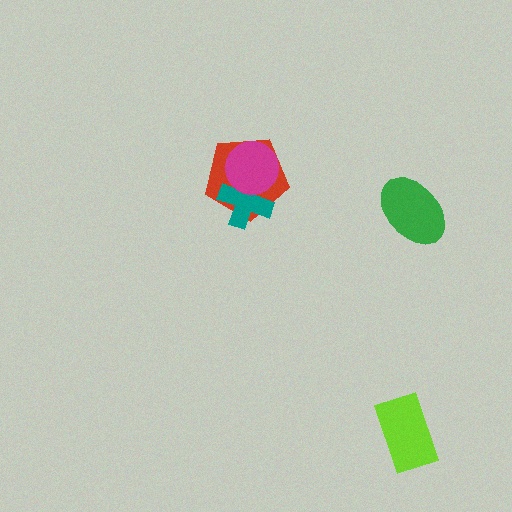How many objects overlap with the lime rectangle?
0 objects overlap with the lime rectangle.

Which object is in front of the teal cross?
The magenta circle is in front of the teal cross.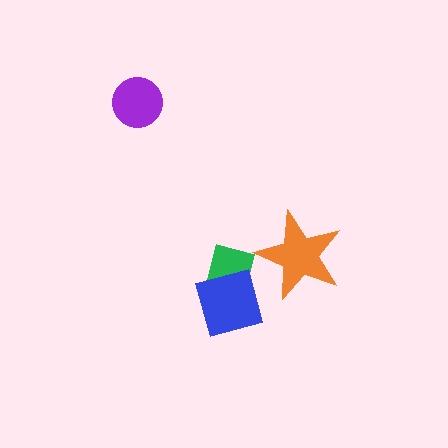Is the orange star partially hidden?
No, no other shape covers it.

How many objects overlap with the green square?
1 object overlaps with the green square.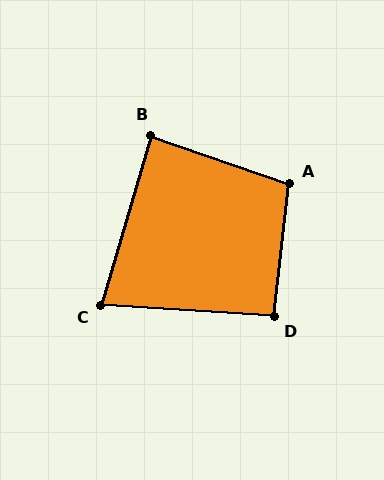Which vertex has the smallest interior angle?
C, at approximately 77 degrees.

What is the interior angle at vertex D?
Approximately 93 degrees (approximately right).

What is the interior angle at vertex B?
Approximately 87 degrees (approximately right).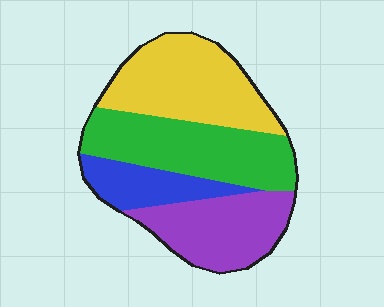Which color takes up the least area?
Blue, at roughly 15%.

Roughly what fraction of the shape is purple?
Purple covers roughly 25% of the shape.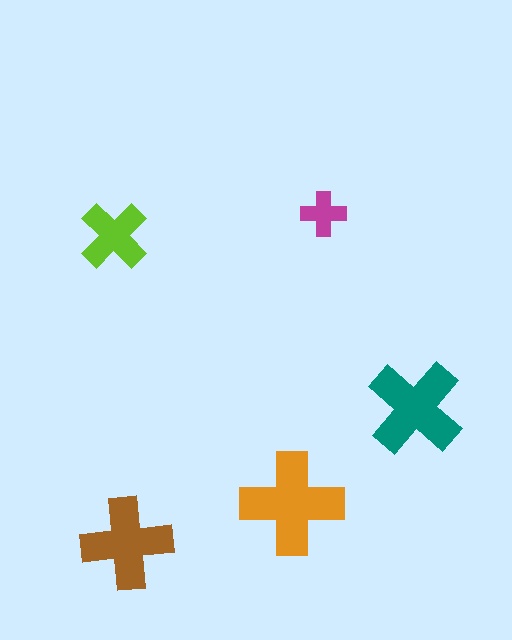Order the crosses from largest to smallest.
the orange one, the teal one, the brown one, the lime one, the magenta one.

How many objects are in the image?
There are 5 objects in the image.